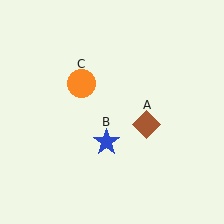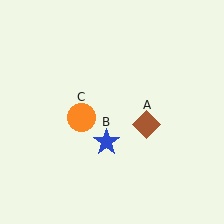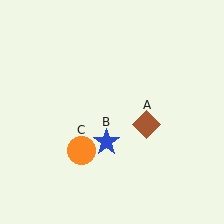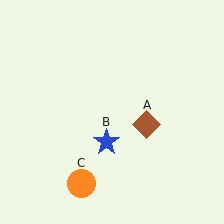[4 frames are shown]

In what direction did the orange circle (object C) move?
The orange circle (object C) moved down.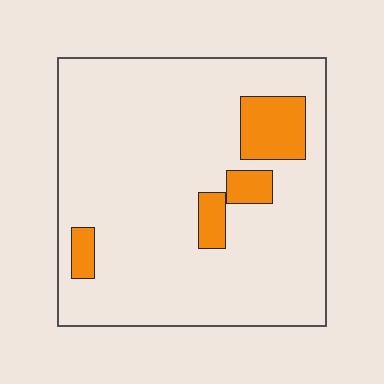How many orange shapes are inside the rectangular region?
4.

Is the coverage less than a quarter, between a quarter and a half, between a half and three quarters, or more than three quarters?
Less than a quarter.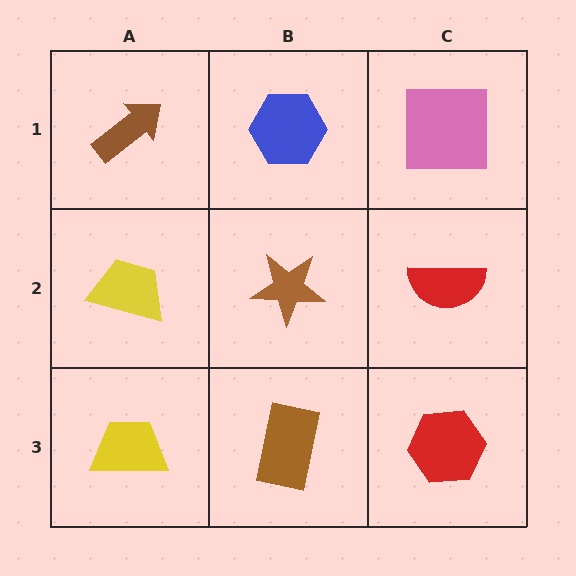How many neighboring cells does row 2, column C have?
3.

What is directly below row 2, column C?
A red hexagon.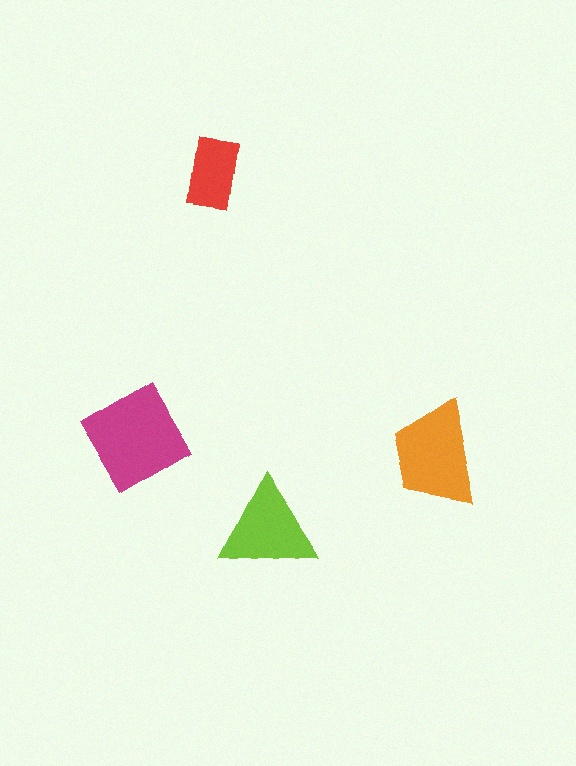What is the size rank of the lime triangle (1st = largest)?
3rd.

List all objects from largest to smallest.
The magenta diamond, the orange trapezoid, the lime triangle, the red rectangle.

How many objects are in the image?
There are 4 objects in the image.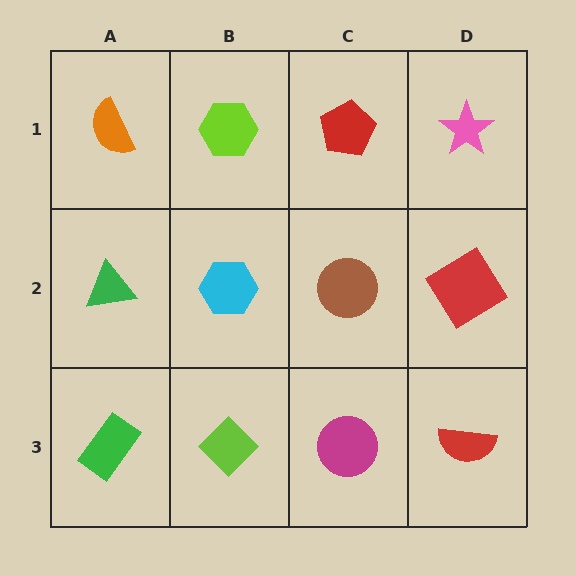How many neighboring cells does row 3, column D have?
2.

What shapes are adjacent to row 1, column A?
A green triangle (row 2, column A), a lime hexagon (row 1, column B).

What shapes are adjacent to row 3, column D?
A red diamond (row 2, column D), a magenta circle (row 3, column C).